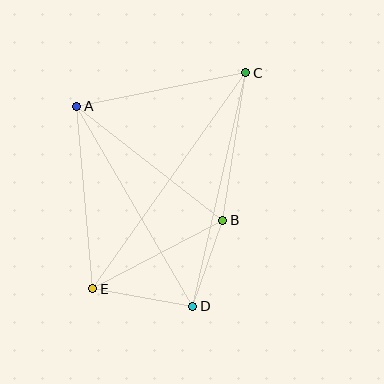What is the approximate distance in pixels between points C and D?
The distance between C and D is approximately 239 pixels.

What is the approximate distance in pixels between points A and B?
The distance between A and B is approximately 186 pixels.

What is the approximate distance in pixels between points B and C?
The distance between B and C is approximately 149 pixels.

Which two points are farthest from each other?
Points C and E are farthest from each other.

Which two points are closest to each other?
Points B and D are closest to each other.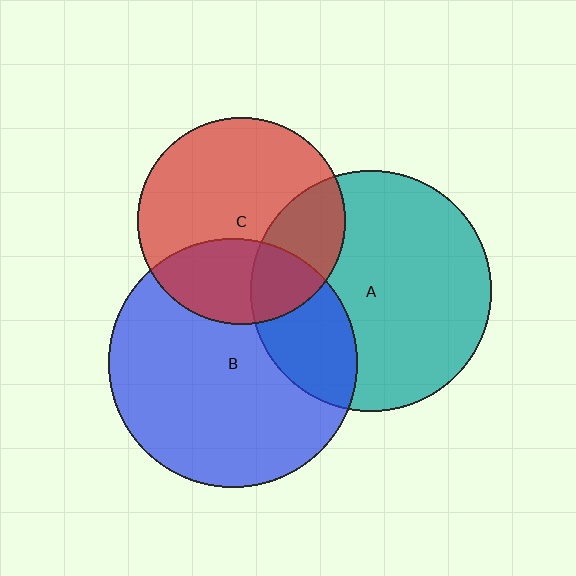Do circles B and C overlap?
Yes.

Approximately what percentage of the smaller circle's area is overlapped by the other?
Approximately 30%.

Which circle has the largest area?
Circle B (blue).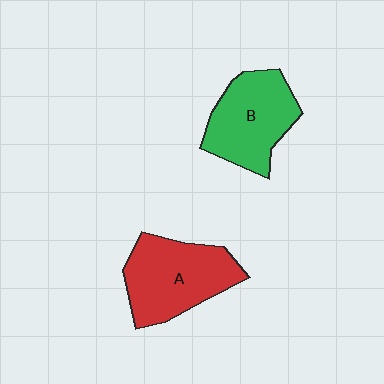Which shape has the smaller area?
Shape B (green).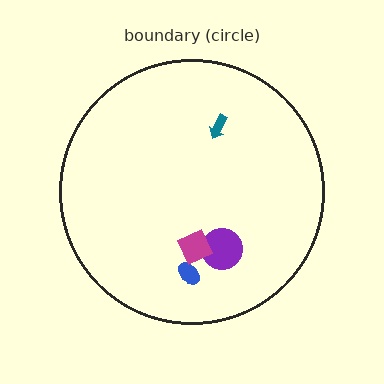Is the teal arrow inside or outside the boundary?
Inside.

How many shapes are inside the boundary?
4 inside, 0 outside.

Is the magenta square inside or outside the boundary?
Inside.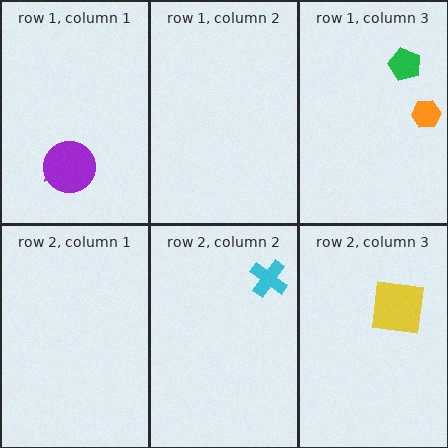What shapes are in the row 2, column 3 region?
The yellow square.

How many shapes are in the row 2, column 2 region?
1.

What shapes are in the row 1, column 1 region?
The magenta trapezoid, the purple circle.